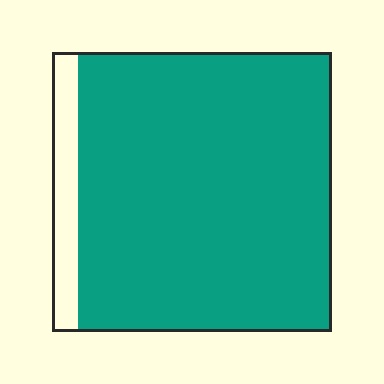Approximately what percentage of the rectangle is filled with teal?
Approximately 90%.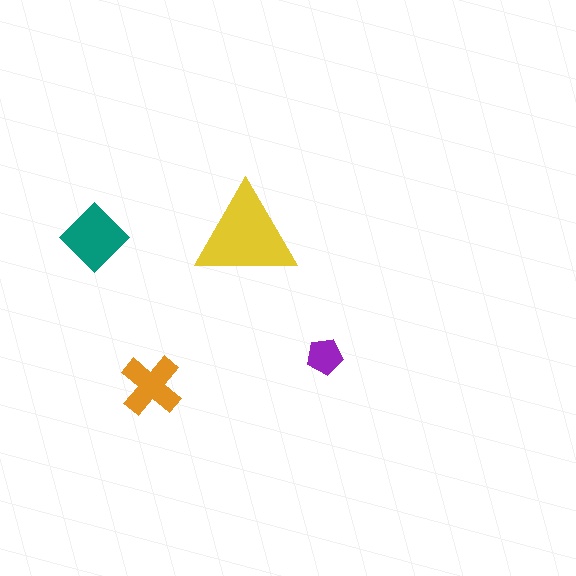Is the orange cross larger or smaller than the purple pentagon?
Larger.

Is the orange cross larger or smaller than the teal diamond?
Smaller.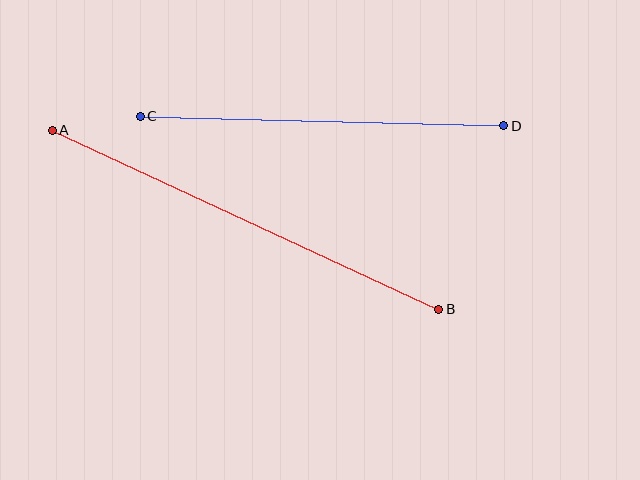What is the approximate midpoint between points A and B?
The midpoint is at approximately (245, 220) pixels.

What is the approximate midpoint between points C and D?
The midpoint is at approximately (322, 121) pixels.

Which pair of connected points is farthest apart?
Points A and B are farthest apart.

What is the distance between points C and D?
The distance is approximately 363 pixels.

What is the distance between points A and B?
The distance is approximately 426 pixels.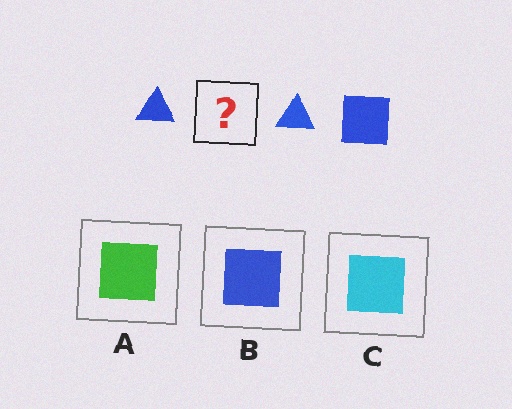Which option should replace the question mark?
Option B.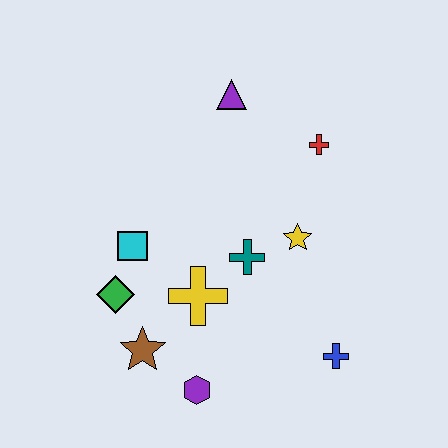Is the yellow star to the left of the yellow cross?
No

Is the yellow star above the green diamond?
Yes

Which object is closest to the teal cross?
The yellow star is closest to the teal cross.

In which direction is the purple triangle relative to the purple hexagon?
The purple triangle is above the purple hexagon.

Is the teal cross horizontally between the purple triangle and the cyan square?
No